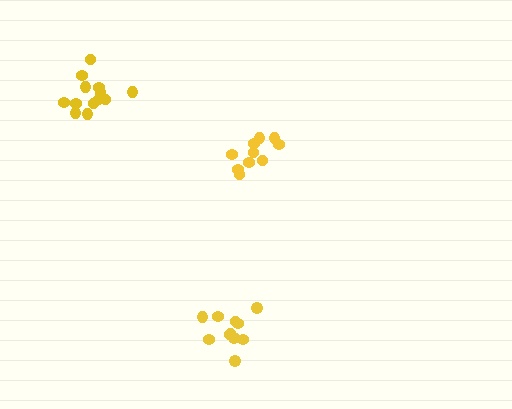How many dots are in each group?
Group 1: 10 dots, Group 2: 11 dots, Group 3: 13 dots (34 total).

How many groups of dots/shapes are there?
There are 3 groups.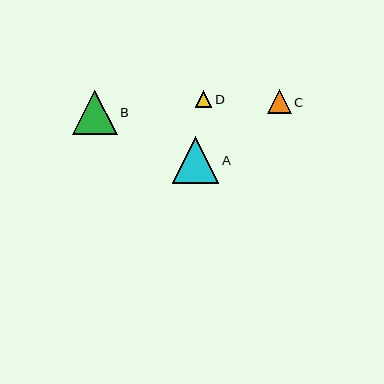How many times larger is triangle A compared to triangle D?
Triangle A is approximately 2.8 times the size of triangle D.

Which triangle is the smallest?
Triangle D is the smallest with a size of approximately 16 pixels.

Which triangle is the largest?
Triangle A is the largest with a size of approximately 46 pixels.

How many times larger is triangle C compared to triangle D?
Triangle C is approximately 1.5 times the size of triangle D.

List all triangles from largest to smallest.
From largest to smallest: A, B, C, D.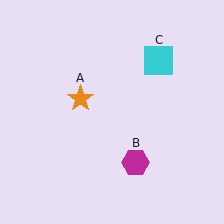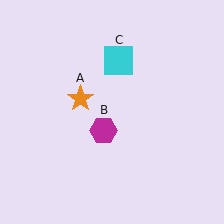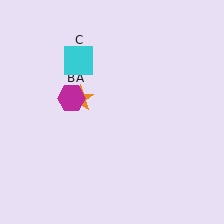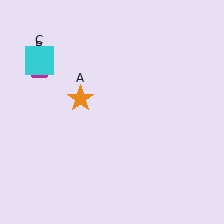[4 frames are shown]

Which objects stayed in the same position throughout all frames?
Orange star (object A) remained stationary.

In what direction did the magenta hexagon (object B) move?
The magenta hexagon (object B) moved up and to the left.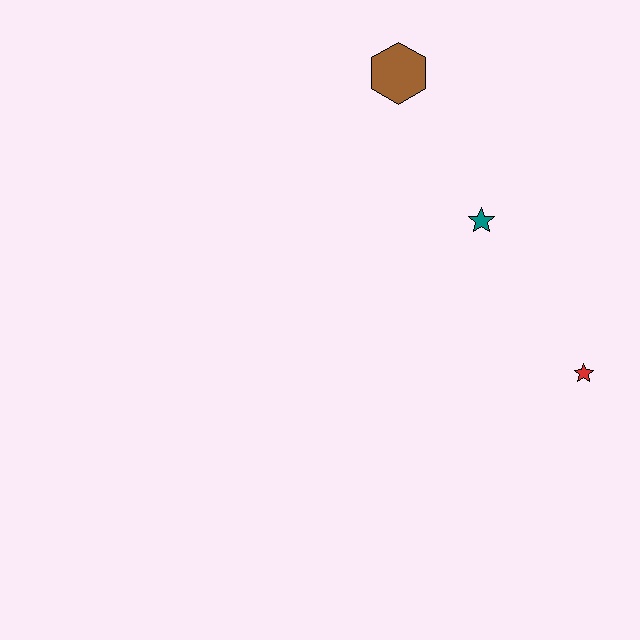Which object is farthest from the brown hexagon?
The red star is farthest from the brown hexagon.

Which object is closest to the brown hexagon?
The teal star is closest to the brown hexagon.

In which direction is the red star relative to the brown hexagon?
The red star is below the brown hexagon.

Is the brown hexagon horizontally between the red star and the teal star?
No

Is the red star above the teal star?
No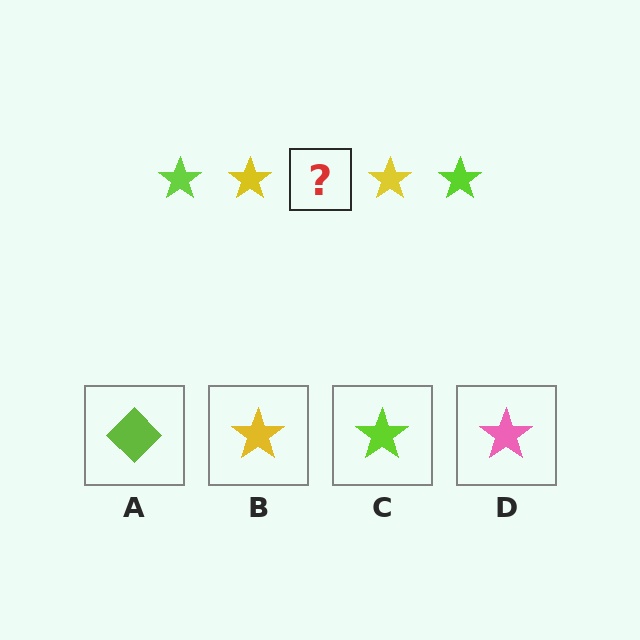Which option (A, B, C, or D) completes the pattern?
C.